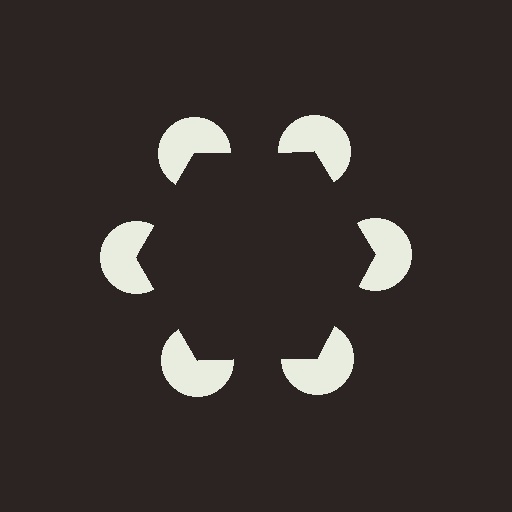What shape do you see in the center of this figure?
An illusory hexagon — its edges are inferred from the aligned wedge cuts in the pac-man discs, not physically drawn.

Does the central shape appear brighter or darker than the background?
It typically appears slightly darker than the background, even though no actual brightness change is drawn.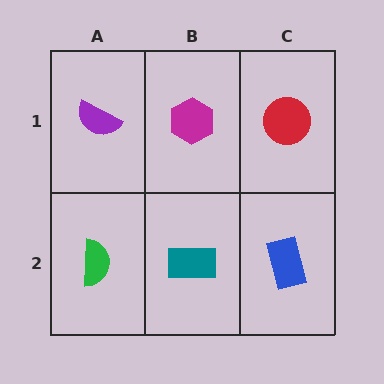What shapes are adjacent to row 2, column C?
A red circle (row 1, column C), a teal rectangle (row 2, column B).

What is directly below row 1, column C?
A blue rectangle.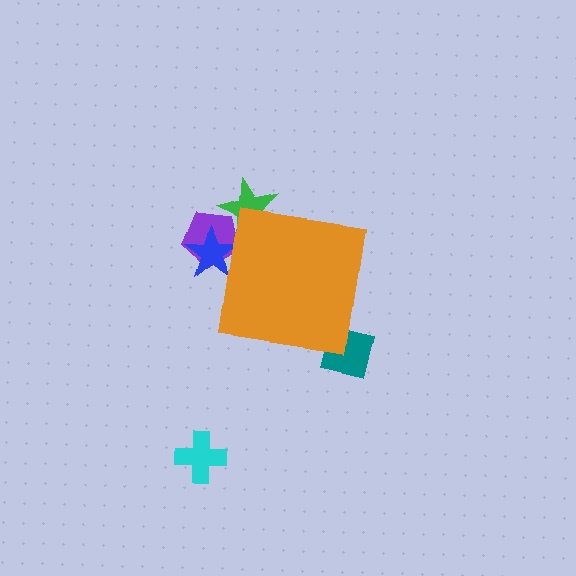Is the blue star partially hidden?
Yes, the blue star is partially hidden behind the orange square.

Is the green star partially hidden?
Yes, the green star is partially hidden behind the orange square.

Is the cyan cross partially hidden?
No, the cyan cross is fully visible.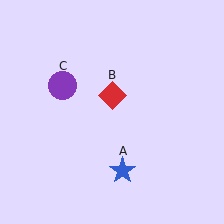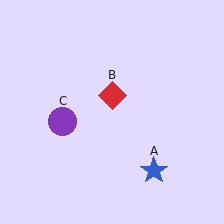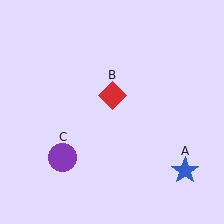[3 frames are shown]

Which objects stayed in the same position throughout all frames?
Red diamond (object B) remained stationary.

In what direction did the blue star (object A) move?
The blue star (object A) moved right.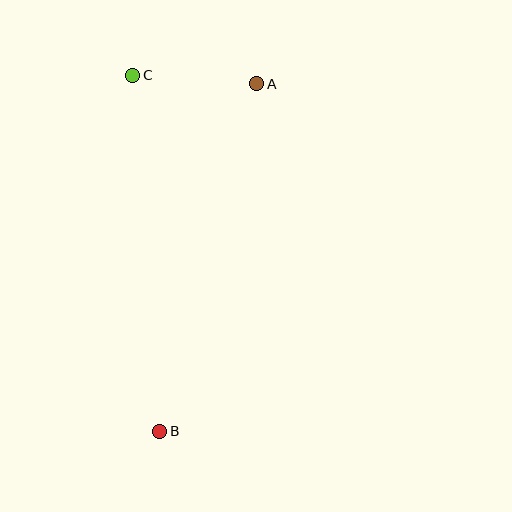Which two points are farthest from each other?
Points A and B are farthest from each other.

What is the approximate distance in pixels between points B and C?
The distance between B and C is approximately 357 pixels.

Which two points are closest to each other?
Points A and C are closest to each other.